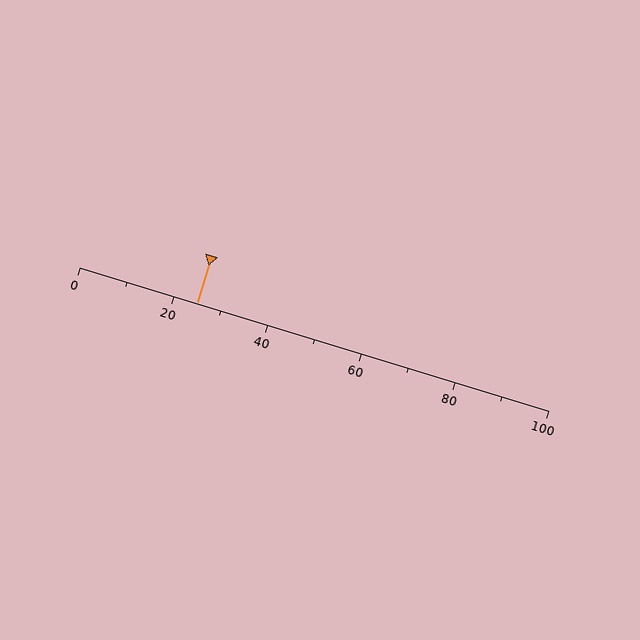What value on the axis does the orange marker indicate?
The marker indicates approximately 25.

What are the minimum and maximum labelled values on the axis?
The axis runs from 0 to 100.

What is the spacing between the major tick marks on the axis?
The major ticks are spaced 20 apart.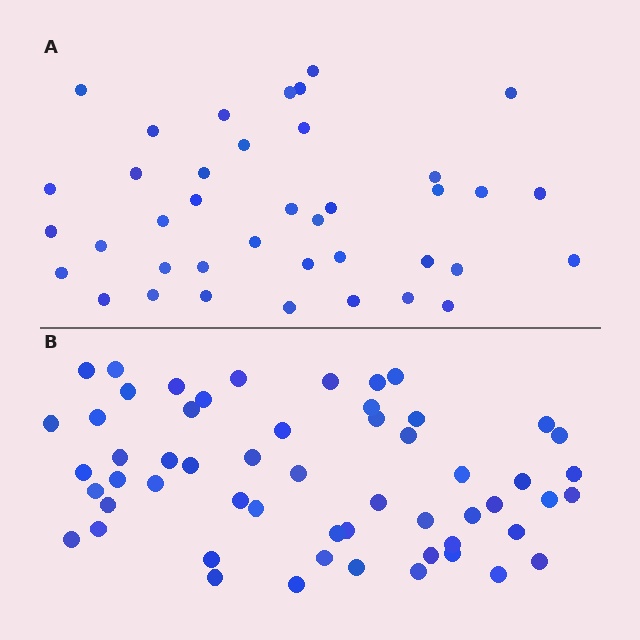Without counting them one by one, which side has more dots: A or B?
Region B (the bottom region) has more dots.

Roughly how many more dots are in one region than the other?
Region B has approximately 15 more dots than region A.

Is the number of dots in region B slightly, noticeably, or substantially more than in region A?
Region B has noticeably more, but not dramatically so. The ratio is roughly 1.4 to 1.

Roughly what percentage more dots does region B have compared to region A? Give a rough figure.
About 45% more.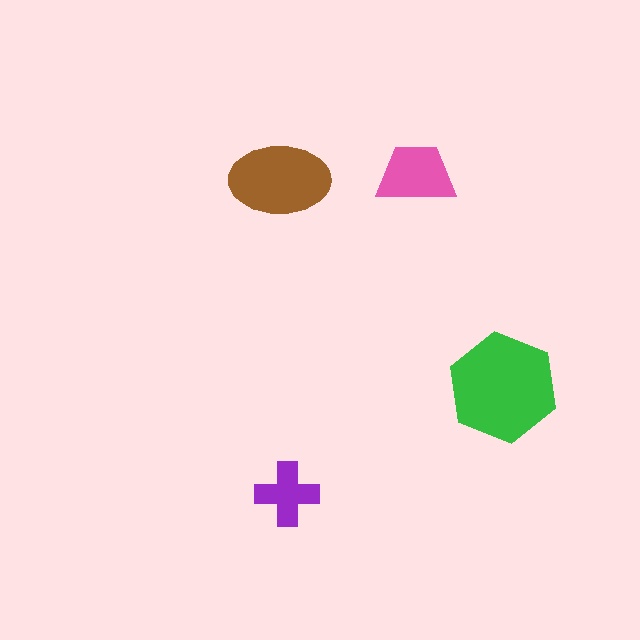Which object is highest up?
The pink trapezoid is topmost.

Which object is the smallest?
The purple cross.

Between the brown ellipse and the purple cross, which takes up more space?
The brown ellipse.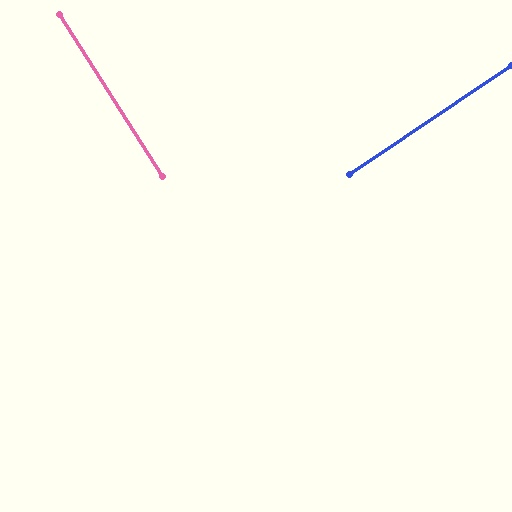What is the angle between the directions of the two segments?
Approximately 88 degrees.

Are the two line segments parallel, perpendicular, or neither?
Perpendicular — they meet at approximately 88°.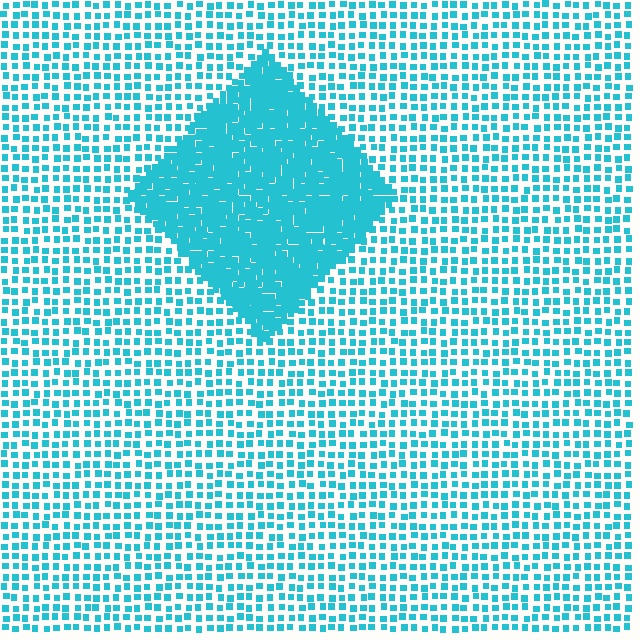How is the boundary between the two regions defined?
The boundary is defined by a change in element density (approximately 2.8x ratio). All elements are the same color, size, and shape.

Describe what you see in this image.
The image contains small cyan elements arranged at two different densities. A diamond-shaped region is visible where the elements are more densely packed than the surrounding area.